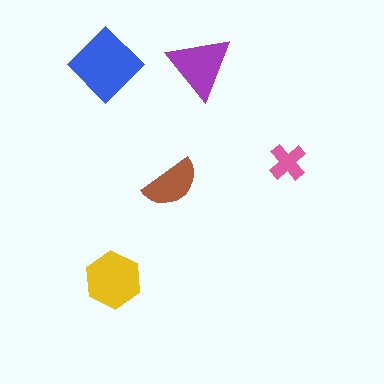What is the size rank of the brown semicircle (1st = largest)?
4th.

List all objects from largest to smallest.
The blue diamond, the yellow hexagon, the purple triangle, the brown semicircle, the pink cross.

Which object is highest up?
The blue diamond is topmost.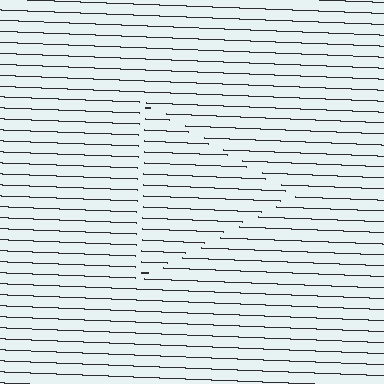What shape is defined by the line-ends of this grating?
An illusory triangle. The interior of the shape contains the same grating, shifted by half a period — the contour is defined by the phase discontinuity where line-ends from the inner and outer gratings abut.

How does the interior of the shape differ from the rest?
The interior of the shape contains the same grating, shifted by half a period — the contour is defined by the phase discontinuity where line-ends from the inner and outer gratings abut.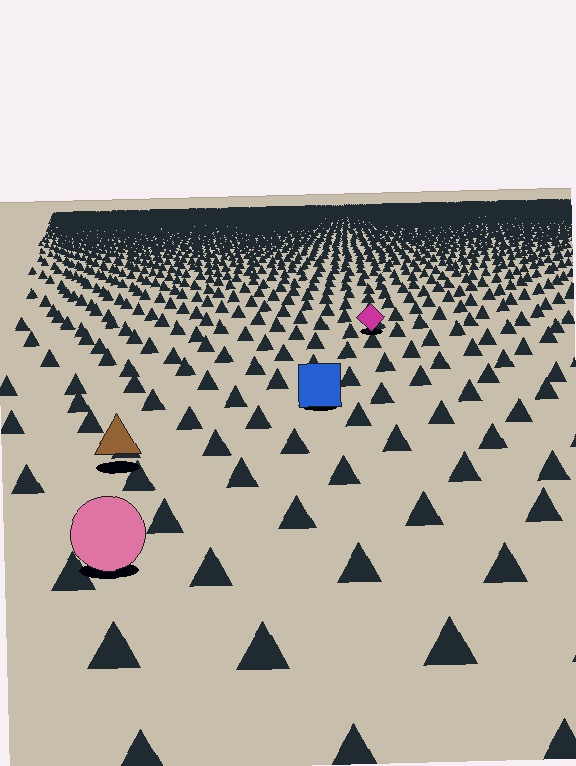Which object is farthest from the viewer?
The magenta diamond is farthest from the viewer. It appears smaller and the ground texture around it is denser.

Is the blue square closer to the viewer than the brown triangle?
No. The brown triangle is closer — you can tell from the texture gradient: the ground texture is coarser near it.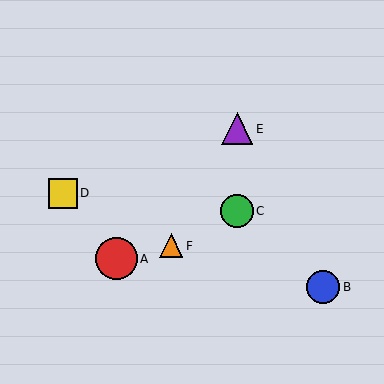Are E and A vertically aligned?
No, E is at x≈237 and A is at x≈117.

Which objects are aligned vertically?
Objects C, E are aligned vertically.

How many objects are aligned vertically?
2 objects (C, E) are aligned vertically.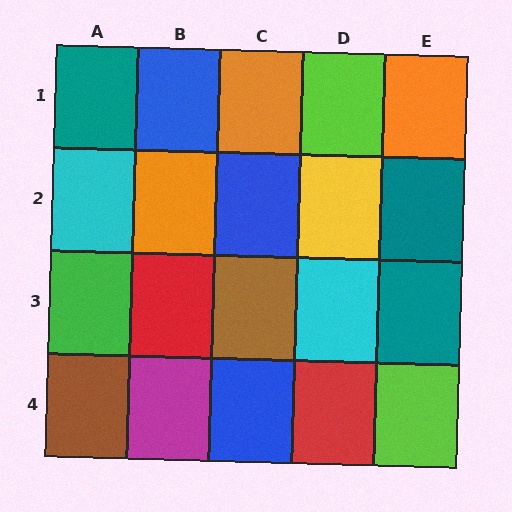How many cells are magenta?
1 cell is magenta.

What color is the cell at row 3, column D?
Cyan.